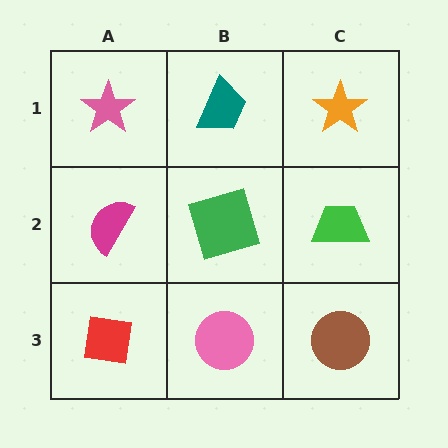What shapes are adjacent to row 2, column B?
A teal trapezoid (row 1, column B), a pink circle (row 3, column B), a magenta semicircle (row 2, column A), a green trapezoid (row 2, column C).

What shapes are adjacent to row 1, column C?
A green trapezoid (row 2, column C), a teal trapezoid (row 1, column B).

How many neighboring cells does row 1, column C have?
2.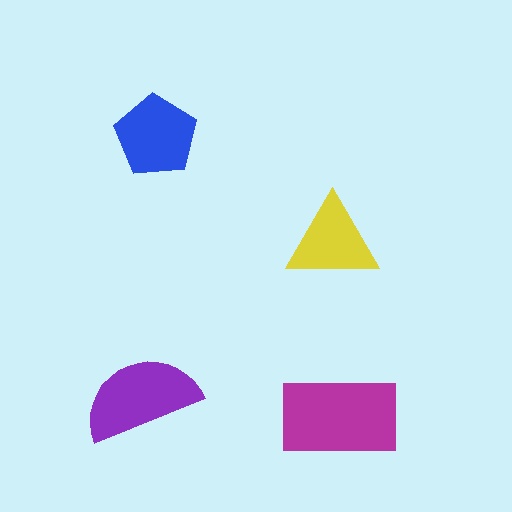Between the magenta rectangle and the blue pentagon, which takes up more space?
The magenta rectangle.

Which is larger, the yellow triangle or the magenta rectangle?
The magenta rectangle.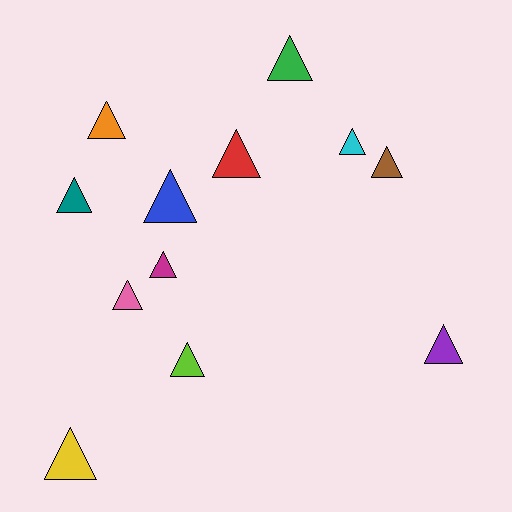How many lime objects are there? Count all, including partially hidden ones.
There is 1 lime object.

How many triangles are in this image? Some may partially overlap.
There are 12 triangles.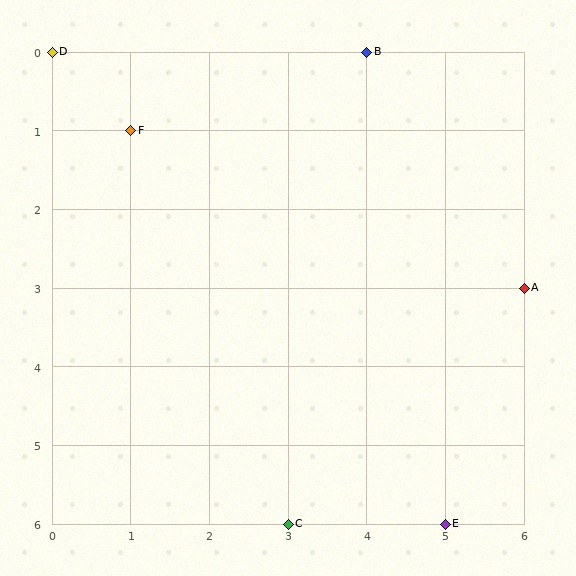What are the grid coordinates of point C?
Point C is at grid coordinates (3, 6).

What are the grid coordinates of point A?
Point A is at grid coordinates (6, 3).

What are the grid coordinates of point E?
Point E is at grid coordinates (5, 6).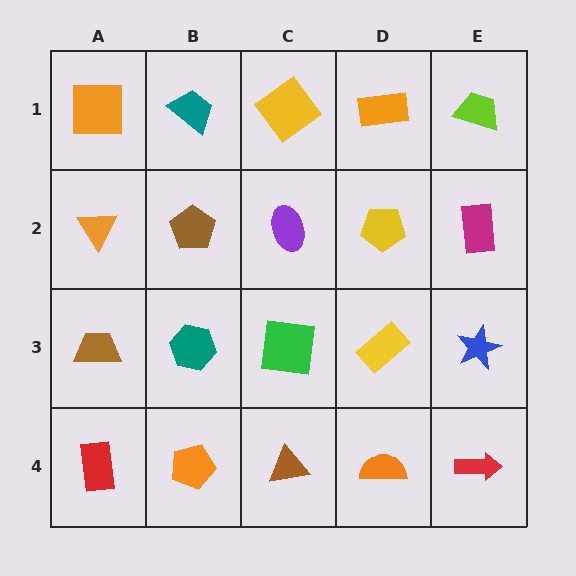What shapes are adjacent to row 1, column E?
A magenta rectangle (row 2, column E), an orange rectangle (row 1, column D).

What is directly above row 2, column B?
A teal trapezoid.